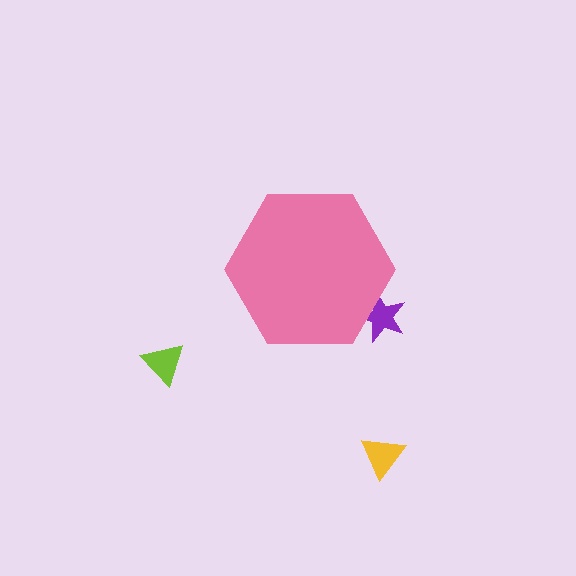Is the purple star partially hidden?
Yes, the purple star is partially hidden behind the pink hexagon.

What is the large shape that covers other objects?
A pink hexagon.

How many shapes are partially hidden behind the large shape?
1 shape is partially hidden.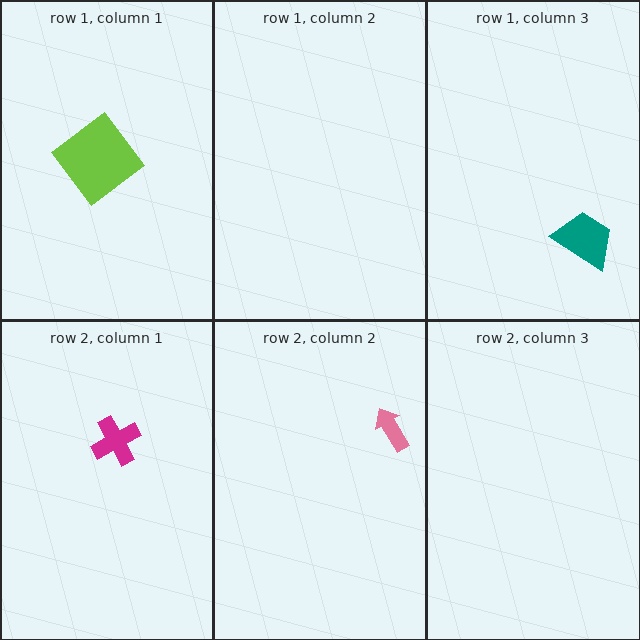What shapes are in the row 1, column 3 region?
The teal trapezoid.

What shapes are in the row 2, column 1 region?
The magenta cross.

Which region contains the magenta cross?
The row 2, column 1 region.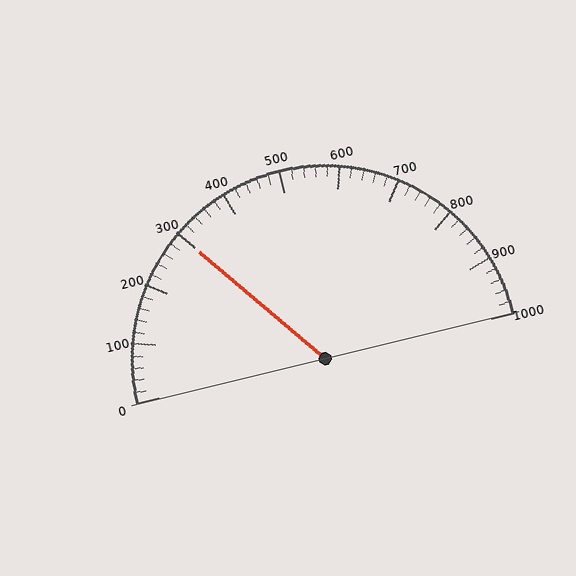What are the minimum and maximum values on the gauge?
The gauge ranges from 0 to 1000.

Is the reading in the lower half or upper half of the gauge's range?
The reading is in the lower half of the range (0 to 1000).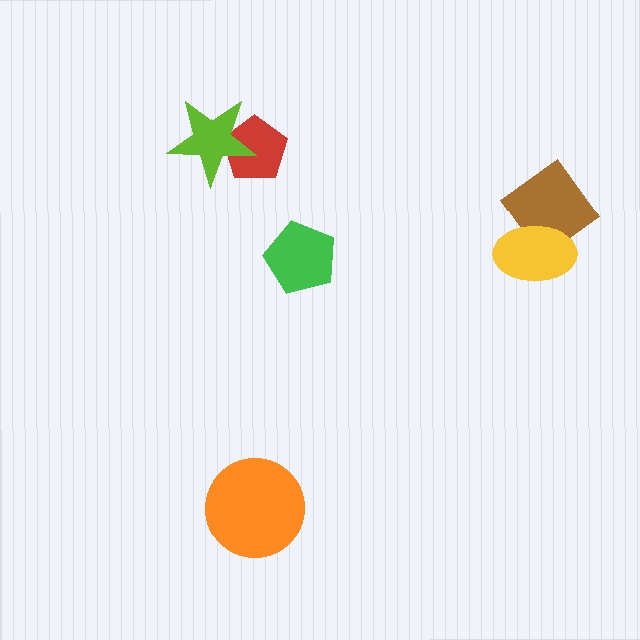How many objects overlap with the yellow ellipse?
1 object overlaps with the yellow ellipse.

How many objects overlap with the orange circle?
0 objects overlap with the orange circle.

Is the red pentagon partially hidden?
Yes, it is partially covered by another shape.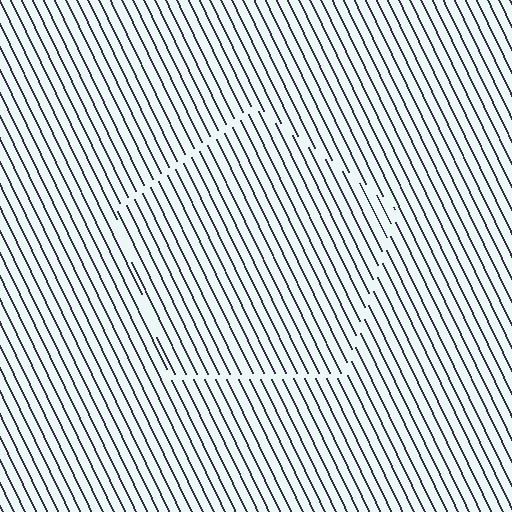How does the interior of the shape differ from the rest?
The interior of the shape contains the same grating, shifted by half a period — the contour is defined by the phase discontinuity where line-ends from the inner and outer gratings abut.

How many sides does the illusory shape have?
5 sides — the line-ends trace a pentagon.